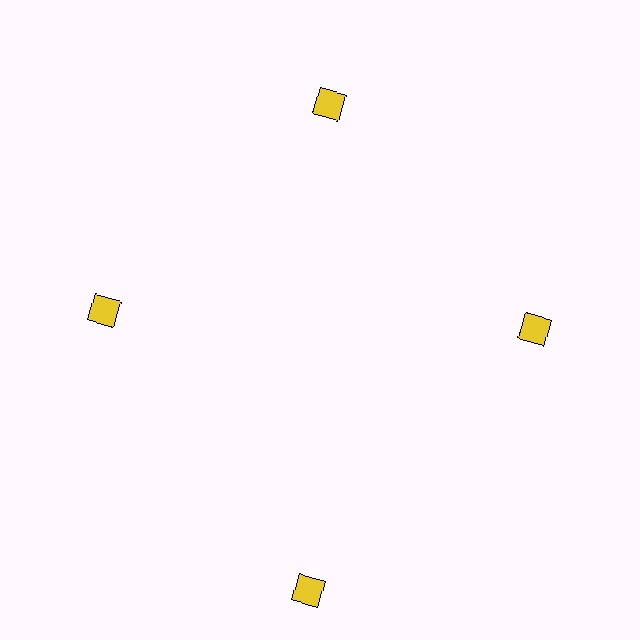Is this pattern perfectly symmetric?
No. The 4 yellow diamonds are arranged in a ring, but one element near the 6 o'clock position is pushed outward from the center, breaking the 4-fold rotational symmetry.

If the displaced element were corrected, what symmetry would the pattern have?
It would have 4-fold rotational symmetry — the pattern would map onto itself every 90 degrees.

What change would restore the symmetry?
The symmetry would be restored by moving it inward, back onto the ring so that all 4 diamonds sit at equal angles and equal distance from the center.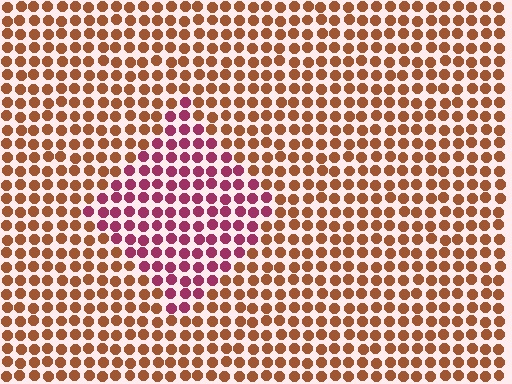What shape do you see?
I see a diamond.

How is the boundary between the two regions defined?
The boundary is defined purely by a slight shift in hue (about 49 degrees). Spacing, size, and orientation are identical on both sides.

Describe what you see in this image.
The image is filled with small brown elements in a uniform arrangement. A diamond-shaped region is visible where the elements are tinted to a slightly different hue, forming a subtle color boundary.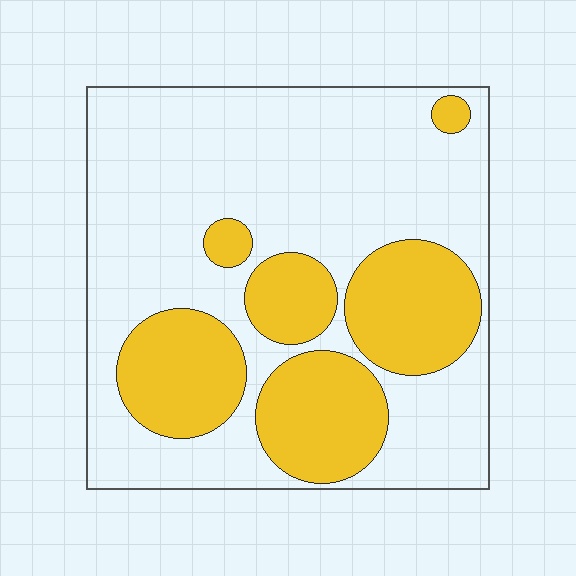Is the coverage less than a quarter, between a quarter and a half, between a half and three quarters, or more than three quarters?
Between a quarter and a half.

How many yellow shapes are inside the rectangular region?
6.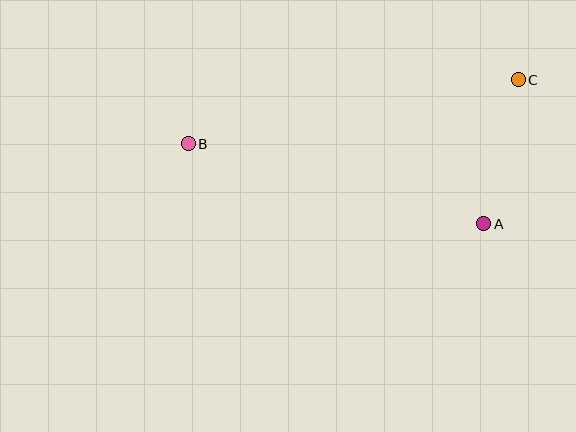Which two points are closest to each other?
Points A and C are closest to each other.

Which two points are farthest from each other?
Points B and C are farthest from each other.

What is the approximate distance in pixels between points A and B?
The distance between A and B is approximately 306 pixels.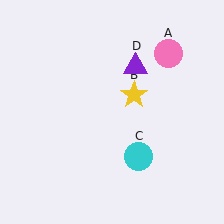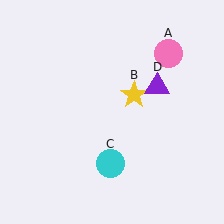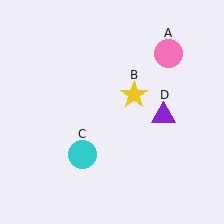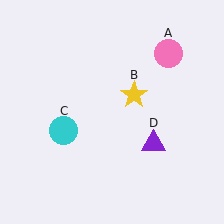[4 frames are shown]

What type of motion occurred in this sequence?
The cyan circle (object C), purple triangle (object D) rotated clockwise around the center of the scene.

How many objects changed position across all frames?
2 objects changed position: cyan circle (object C), purple triangle (object D).